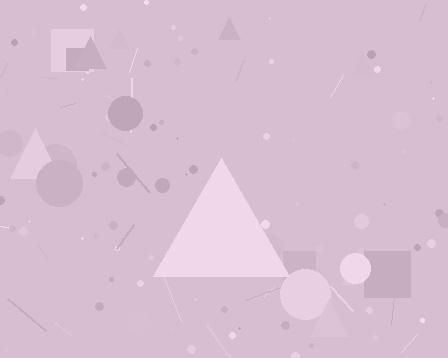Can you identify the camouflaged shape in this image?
The camouflaged shape is a triangle.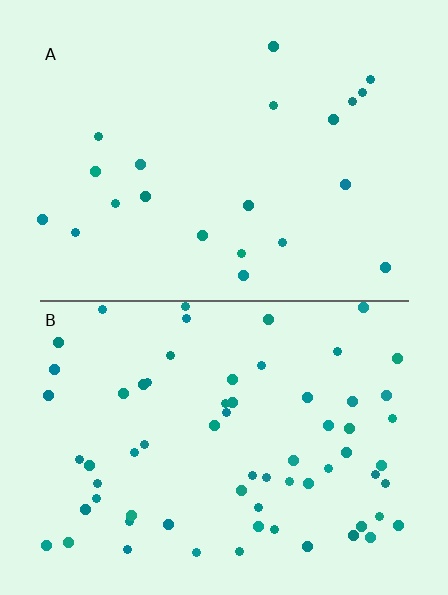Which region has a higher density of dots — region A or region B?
B (the bottom).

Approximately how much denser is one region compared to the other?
Approximately 3.1× — region B over region A.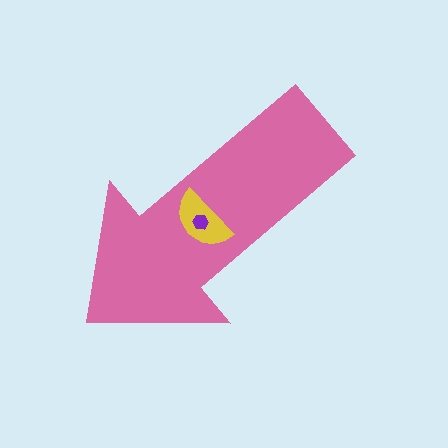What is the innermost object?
The purple hexagon.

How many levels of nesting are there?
3.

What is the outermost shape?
The pink arrow.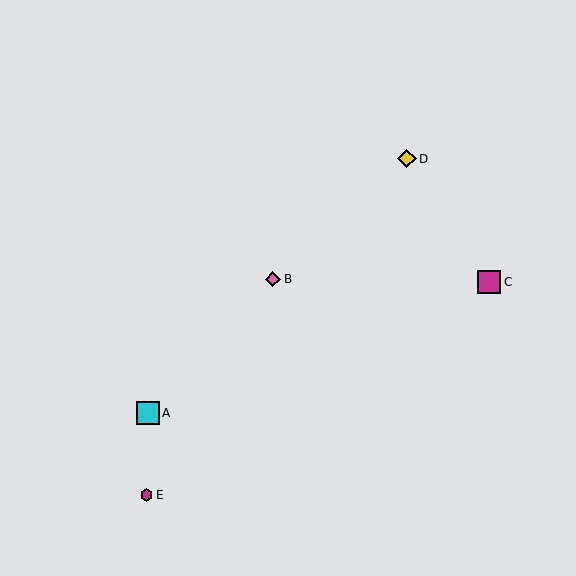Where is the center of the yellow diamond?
The center of the yellow diamond is at (407, 159).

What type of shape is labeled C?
Shape C is a magenta square.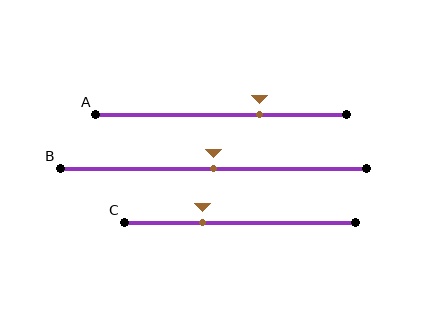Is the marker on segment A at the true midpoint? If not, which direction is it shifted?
No, the marker on segment A is shifted to the right by about 15% of the segment length.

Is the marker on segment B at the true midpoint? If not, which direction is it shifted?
Yes, the marker on segment B is at the true midpoint.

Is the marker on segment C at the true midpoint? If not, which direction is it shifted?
No, the marker on segment C is shifted to the left by about 16% of the segment length.